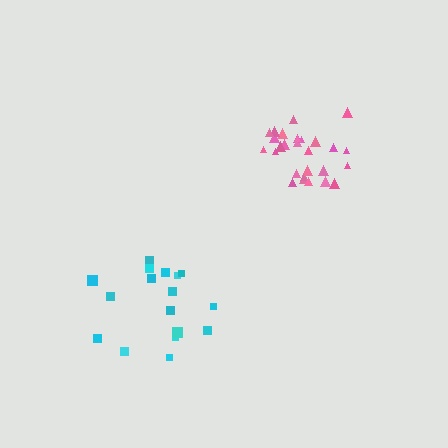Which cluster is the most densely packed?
Pink.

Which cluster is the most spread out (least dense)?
Cyan.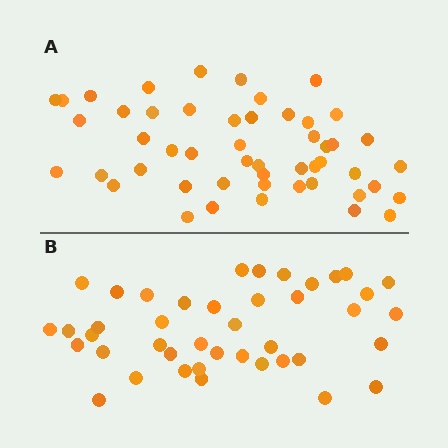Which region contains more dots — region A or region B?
Region A (the top region) has more dots.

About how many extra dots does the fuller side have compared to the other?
Region A has roughly 8 or so more dots than region B.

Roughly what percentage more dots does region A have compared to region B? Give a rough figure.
About 20% more.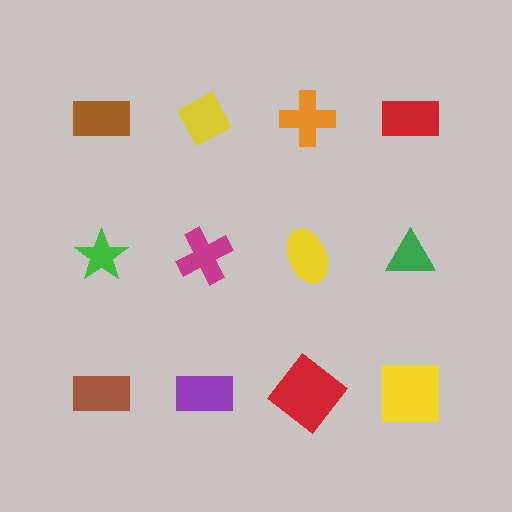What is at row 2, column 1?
A green star.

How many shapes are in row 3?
4 shapes.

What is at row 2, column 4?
A green triangle.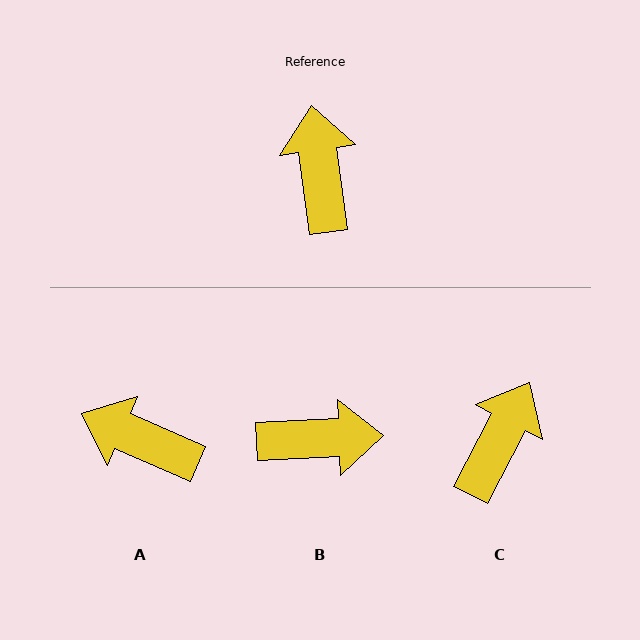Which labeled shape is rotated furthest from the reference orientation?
B, about 95 degrees away.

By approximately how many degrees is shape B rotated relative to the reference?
Approximately 95 degrees clockwise.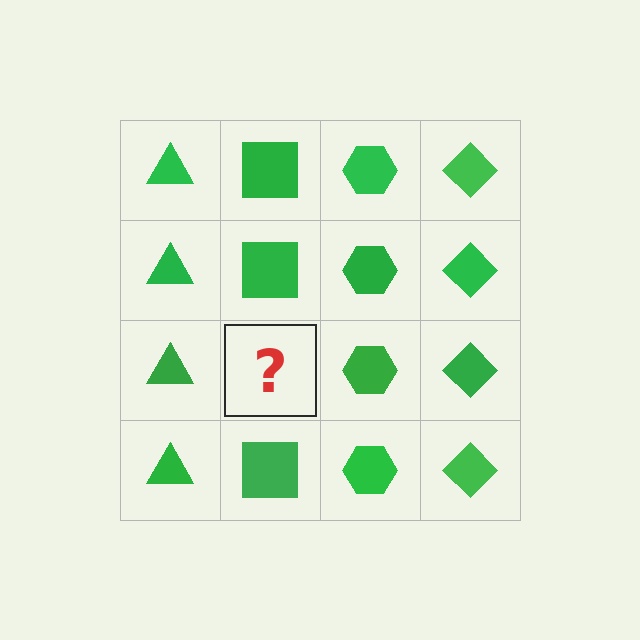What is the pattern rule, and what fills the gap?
The rule is that each column has a consistent shape. The gap should be filled with a green square.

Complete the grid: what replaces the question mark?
The question mark should be replaced with a green square.